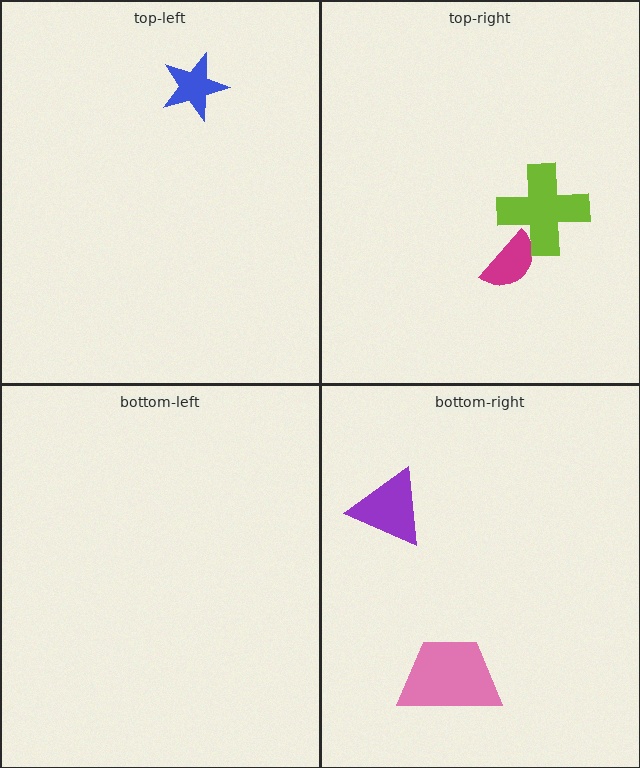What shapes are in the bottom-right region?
The pink trapezoid, the purple triangle.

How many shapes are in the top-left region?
1.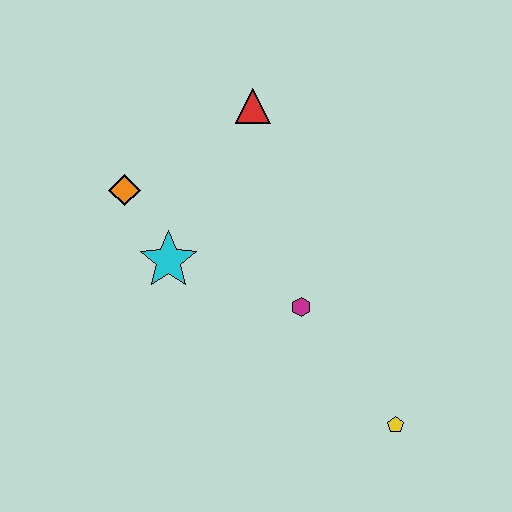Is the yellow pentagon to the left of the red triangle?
No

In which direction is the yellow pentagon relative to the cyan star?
The yellow pentagon is to the right of the cyan star.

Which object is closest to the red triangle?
The orange diamond is closest to the red triangle.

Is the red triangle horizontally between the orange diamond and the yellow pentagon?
Yes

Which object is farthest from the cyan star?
The yellow pentagon is farthest from the cyan star.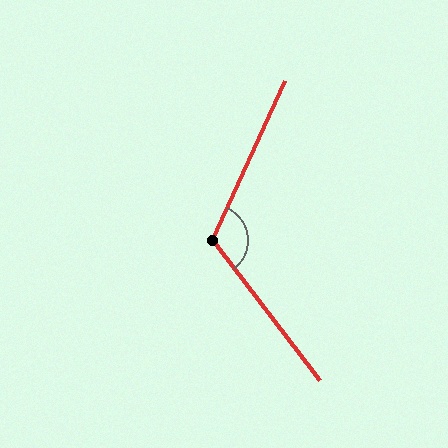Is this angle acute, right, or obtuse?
It is obtuse.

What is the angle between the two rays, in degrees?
Approximately 118 degrees.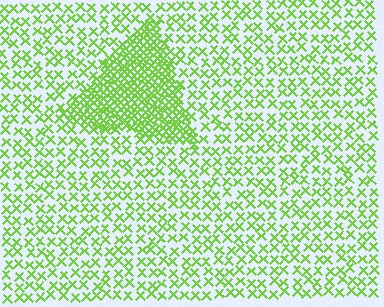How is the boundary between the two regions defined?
The boundary is defined by a change in element density (approximately 2.7x ratio). All elements are the same color, size, and shape.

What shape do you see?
I see a triangle.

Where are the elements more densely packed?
The elements are more densely packed inside the triangle boundary.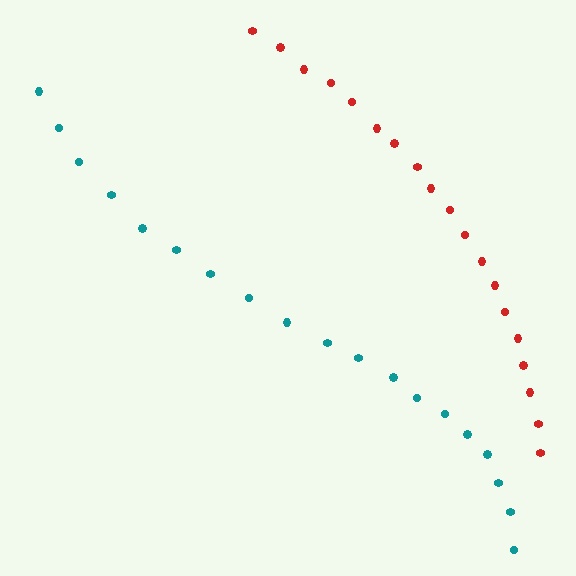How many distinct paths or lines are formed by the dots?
There are 2 distinct paths.